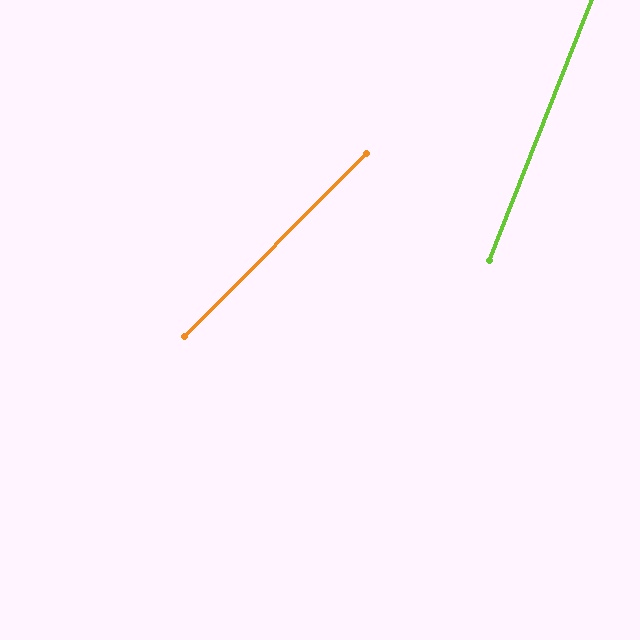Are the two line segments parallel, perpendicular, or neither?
Neither parallel nor perpendicular — they differ by about 23°.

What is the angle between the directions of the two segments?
Approximately 23 degrees.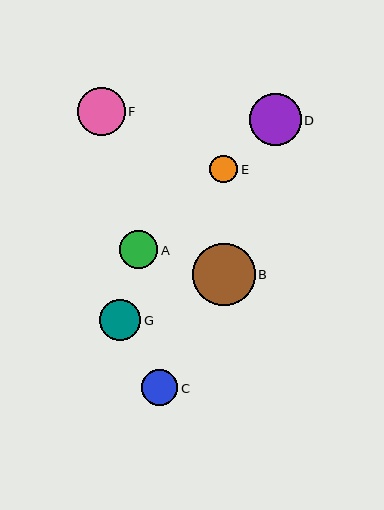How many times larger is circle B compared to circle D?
Circle B is approximately 1.2 times the size of circle D.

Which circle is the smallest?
Circle E is the smallest with a size of approximately 28 pixels.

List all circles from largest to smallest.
From largest to smallest: B, D, F, G, A, C, E.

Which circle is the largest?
Circle B is the largest with a size of approximately 63 pixels.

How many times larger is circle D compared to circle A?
Circle D is approximately 1.4 times the size of circle A.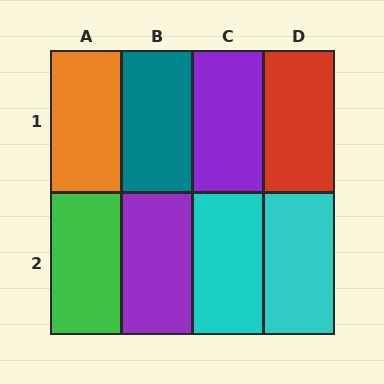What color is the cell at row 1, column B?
Teal.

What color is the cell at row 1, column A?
Orange.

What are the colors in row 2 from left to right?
Green, purple, cyan, cyan.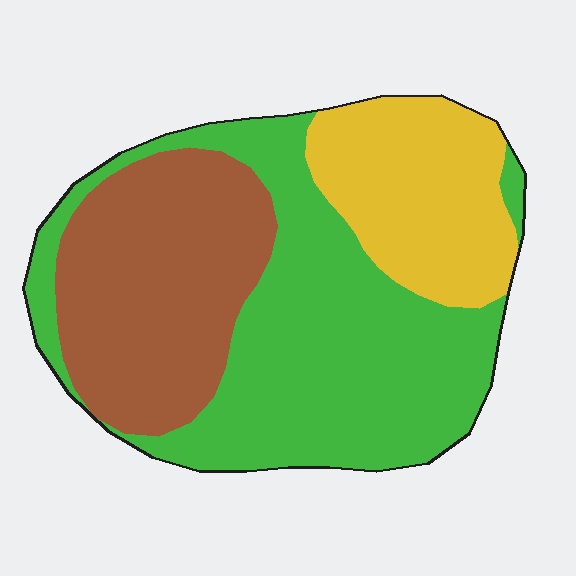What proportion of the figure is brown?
Brown covers about 30% of the figure.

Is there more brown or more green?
Green.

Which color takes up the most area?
Green, at roughly 45%.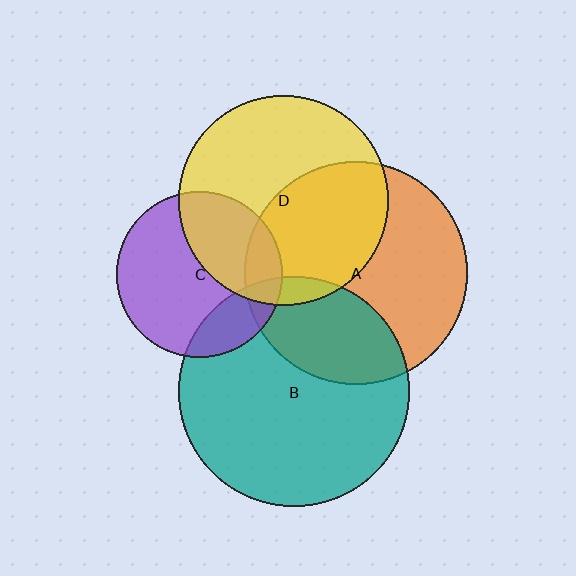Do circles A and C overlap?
Yes.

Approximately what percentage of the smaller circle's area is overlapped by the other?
Approximately 15%.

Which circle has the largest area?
Circle B (teal).